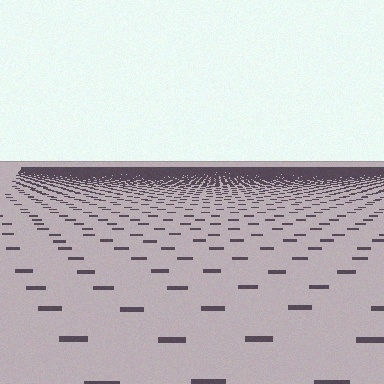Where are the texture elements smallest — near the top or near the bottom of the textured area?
Near the top.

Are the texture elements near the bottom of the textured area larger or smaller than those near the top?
Larger. Near the bottom, elements are closer to the viewer and appear at a bigger on-screen size.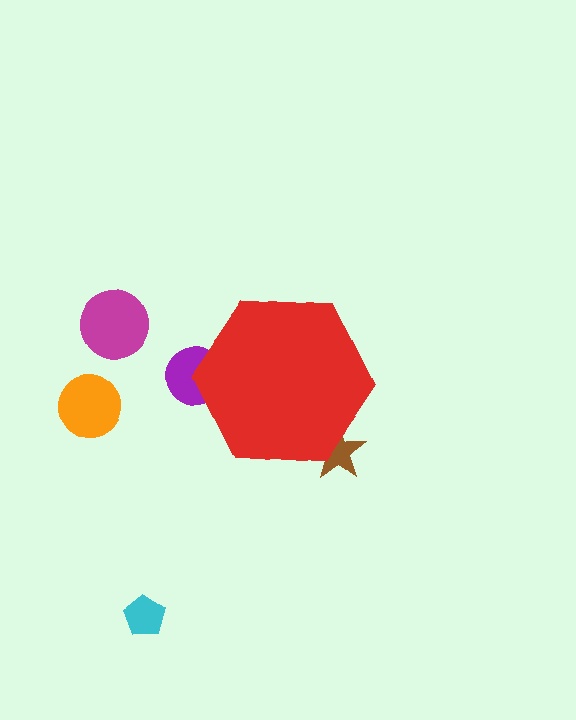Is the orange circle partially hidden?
No, the orange circle is fully visible.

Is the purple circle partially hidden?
Yes, the purple circle is partially hidden behind the red hexagon.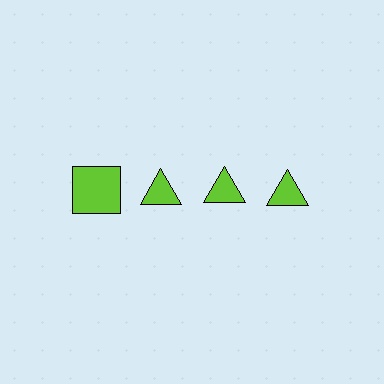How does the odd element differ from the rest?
It has a different shape: square instead of triangle.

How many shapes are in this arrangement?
There are 4 shapes arranged in a grid pattern.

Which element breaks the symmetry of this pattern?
The lime square in the top row, leftmost column breaks the symmetry. All other shapes are lime triangles.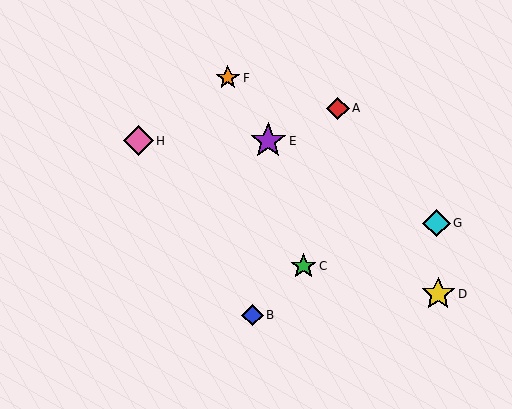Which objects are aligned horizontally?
Objects E, H are aligned horizontally.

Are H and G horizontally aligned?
No, H is at y≈141 and G is at y≈223.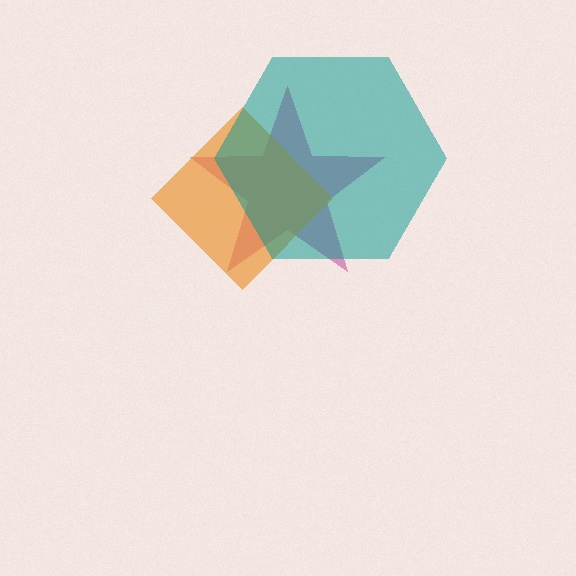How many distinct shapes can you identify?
There are 3 distinct shapes: a magenta star, an orange diamond, a teal hexagon.